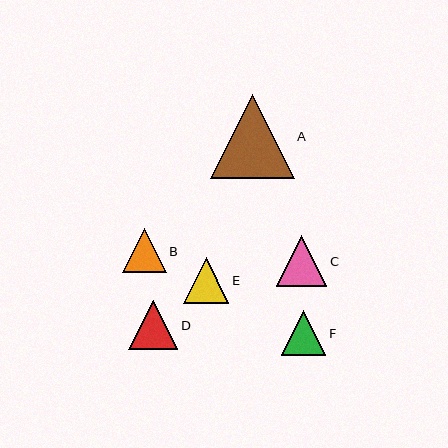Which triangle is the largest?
Triangle A is the largest with a size of approximately 84 pixels.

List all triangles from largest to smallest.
From largest to smallest: A, C, D, E, F, B.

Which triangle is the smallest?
Triangle B is the smallest with a size of approximately 44 pixels.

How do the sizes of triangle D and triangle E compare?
Triangle D and triangle E are approximately the same size.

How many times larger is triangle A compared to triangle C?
Triangle A is approximately 1.7 times the size of triangle C.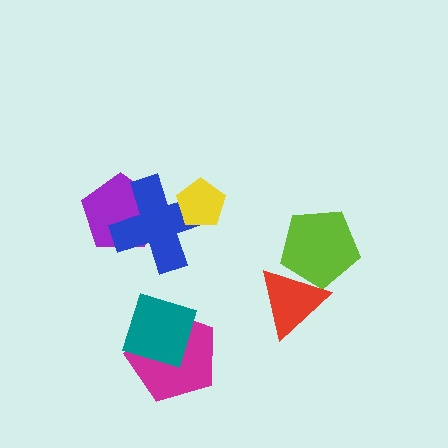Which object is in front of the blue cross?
The yellow pentagon is in front of the blue cross.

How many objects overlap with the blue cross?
2 objects overlap with the blue cross.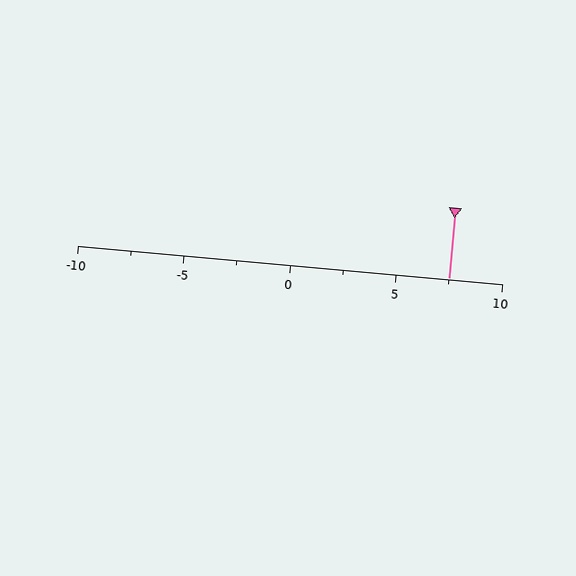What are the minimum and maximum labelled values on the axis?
The axis runs from -10 to 10.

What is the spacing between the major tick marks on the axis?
The major ticks are spaced 5 apart.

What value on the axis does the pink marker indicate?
The marker indicates approximately 7.5.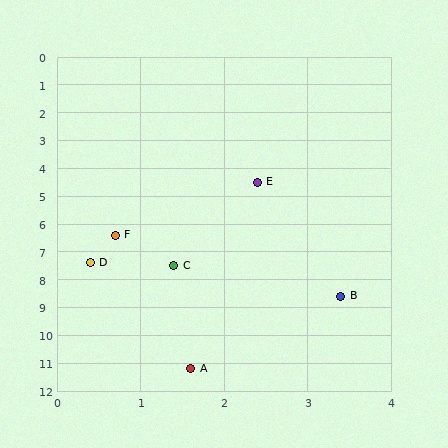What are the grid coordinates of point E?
Point E is at approximately (2.4, 4.5).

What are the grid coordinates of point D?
Point D is at approximately (0.4, 7.4).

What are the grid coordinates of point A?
Point A is at approximately (1.6, 11.2).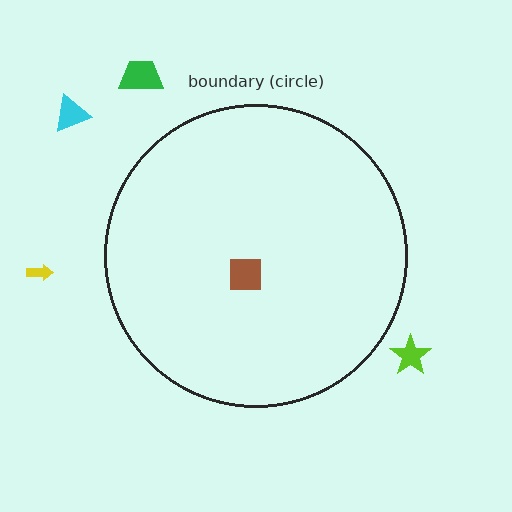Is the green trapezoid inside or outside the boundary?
Outside.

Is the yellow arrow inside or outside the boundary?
Outside.